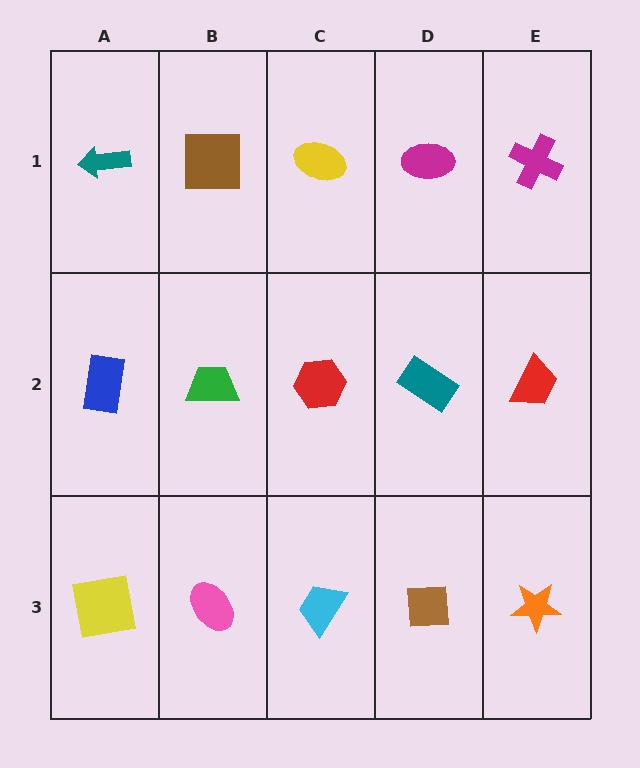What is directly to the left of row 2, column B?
A blue rectangle.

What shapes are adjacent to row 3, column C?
A red hexagon (row 2, column C), a pink ellipse (row 3, column B), a brown square (row 3, column D).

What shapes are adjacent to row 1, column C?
A red hexagon (row 2, column C), a brown square (row 1, column B), a magenta ellipse (row 1, column D).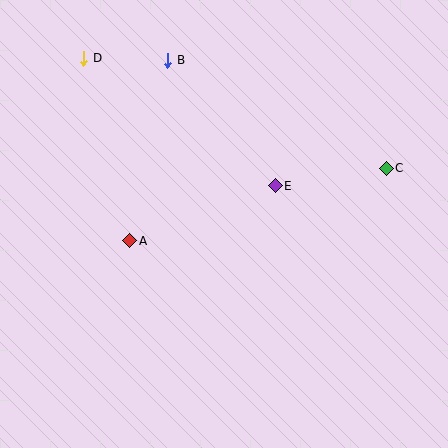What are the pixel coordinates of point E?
Point E is at (275, 186).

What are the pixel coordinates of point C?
Point C is at (386, 168).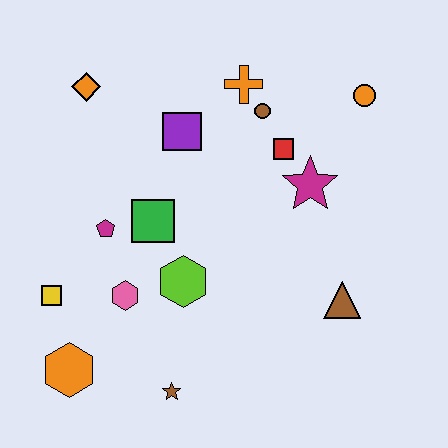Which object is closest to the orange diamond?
The purple square is closest to the orange diamond.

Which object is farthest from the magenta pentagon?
The orange circle is farthest from the magenta pentagon.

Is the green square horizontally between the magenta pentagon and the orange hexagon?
No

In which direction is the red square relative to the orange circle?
The red square is to the left of the orange circle.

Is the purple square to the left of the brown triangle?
Yes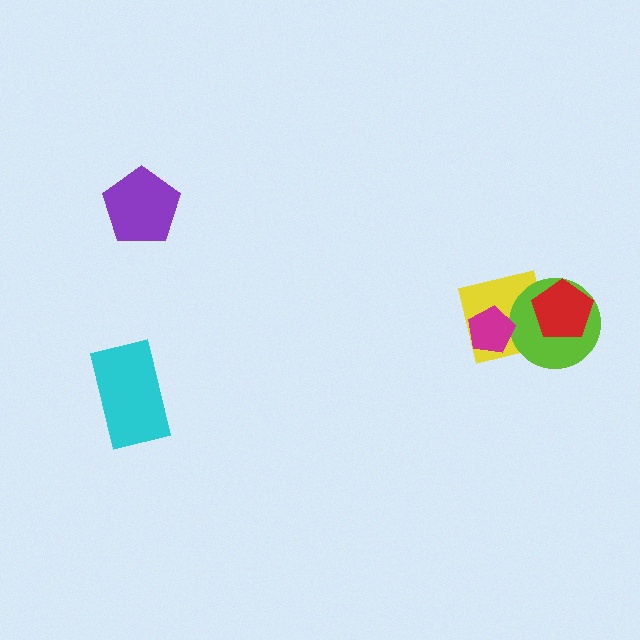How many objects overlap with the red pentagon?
2 objects overlap with the red pentagon.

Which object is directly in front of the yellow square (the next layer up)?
The lime circle is directly in front of the yellow square.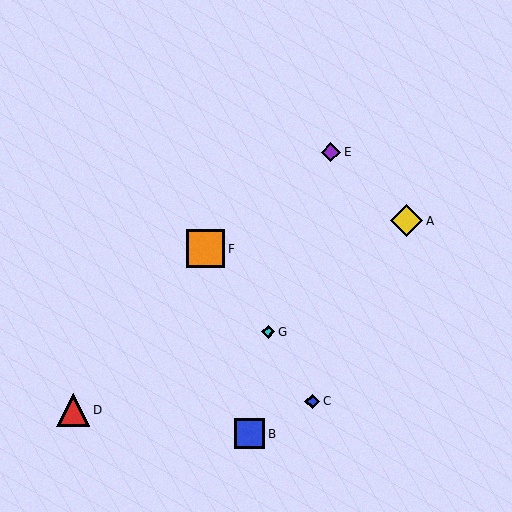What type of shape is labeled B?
Shape B is a blue square.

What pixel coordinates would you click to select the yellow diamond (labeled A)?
Click at (407, 221) to select the yellow diamond A.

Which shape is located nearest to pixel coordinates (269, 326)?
The cyan diamond (labeled G) at (268, 332) is nearest to that location.